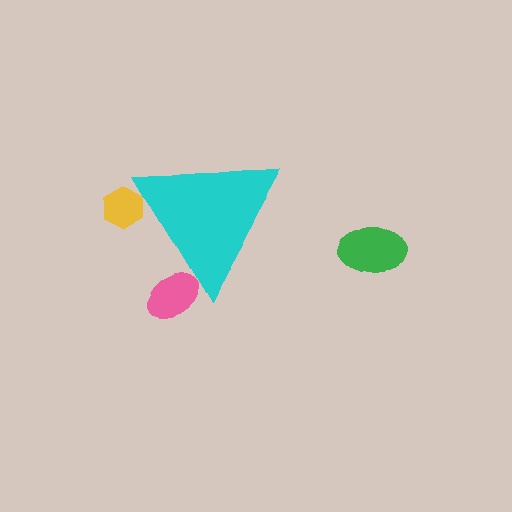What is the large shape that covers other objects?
A cyan triangle.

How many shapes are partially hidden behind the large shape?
2 shapes are partially hidden.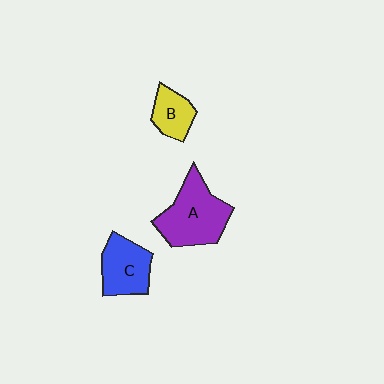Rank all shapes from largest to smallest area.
From largest to smallest: A (purple), C (blue), B (yellow).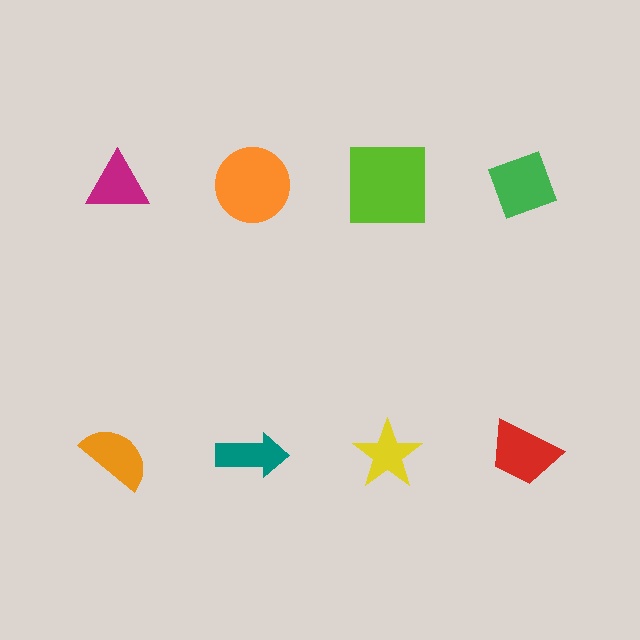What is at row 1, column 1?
A magenta triangle.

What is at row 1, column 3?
A lime square.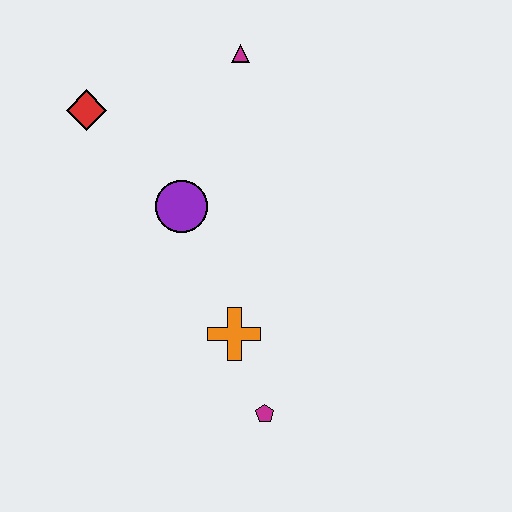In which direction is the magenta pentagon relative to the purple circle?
The magenta pentagon is below the purple circle.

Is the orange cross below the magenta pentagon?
No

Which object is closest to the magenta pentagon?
The orange cross is closest to the magenta pentagon.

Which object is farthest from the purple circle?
The magenta pentagon is farthest from the purple circle.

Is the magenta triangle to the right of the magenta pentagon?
No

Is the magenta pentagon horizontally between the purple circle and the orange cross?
No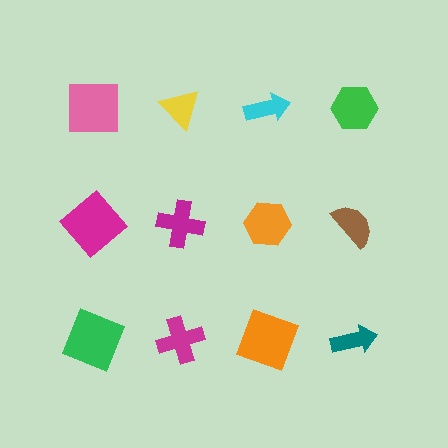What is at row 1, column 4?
A green hexagon.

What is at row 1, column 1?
A pink square.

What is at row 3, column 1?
A green square.